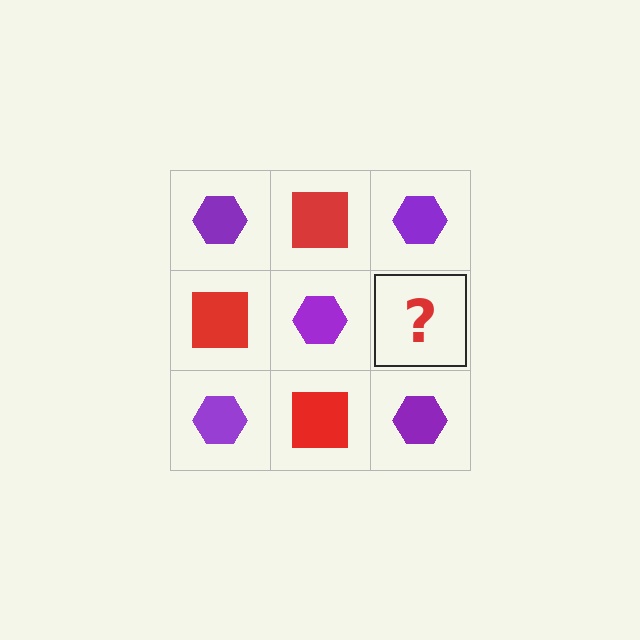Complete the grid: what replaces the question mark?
The question mark should be replaced with a red square.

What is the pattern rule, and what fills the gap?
The rule is that it alternates purple hexagon and red square in a checkerboard pattern. The gap should be filled with a red square.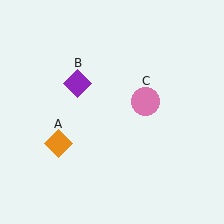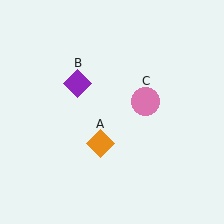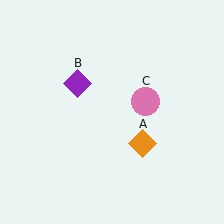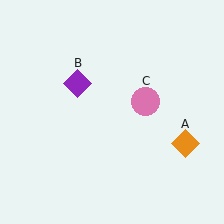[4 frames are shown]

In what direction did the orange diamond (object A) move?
The orange diamond (object A) moved right.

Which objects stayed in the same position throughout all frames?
Purple diamond (object B) and pink circle (object C) remained stationary.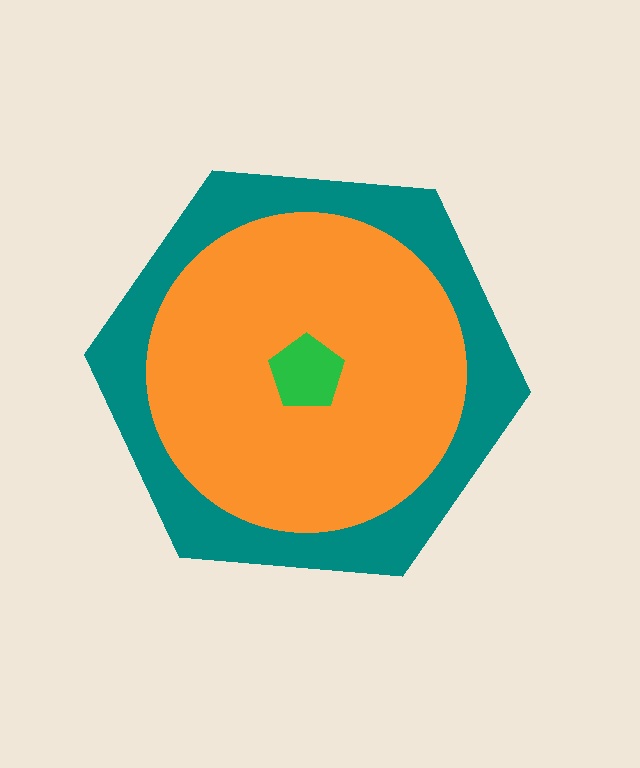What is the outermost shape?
The teal hexagon.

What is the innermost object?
The green pentagon.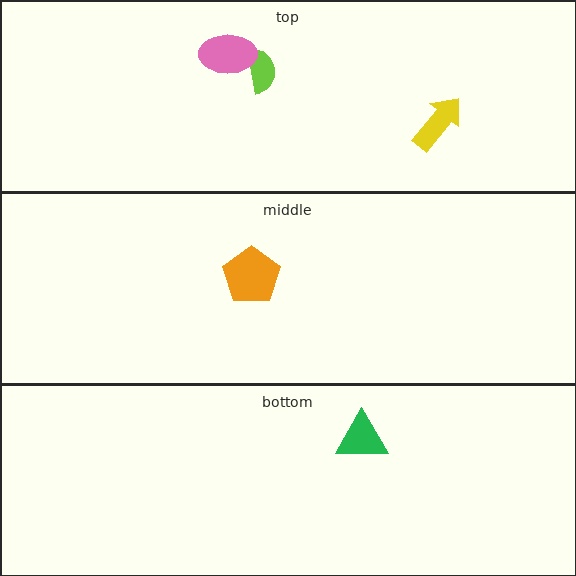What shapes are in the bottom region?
The green triangle.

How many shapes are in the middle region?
1.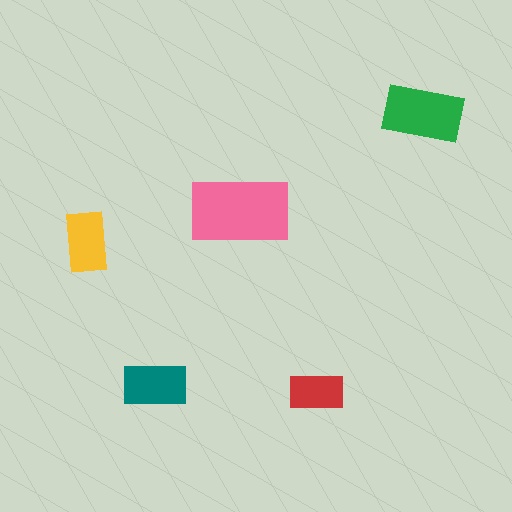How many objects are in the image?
There are 5 objects in the image.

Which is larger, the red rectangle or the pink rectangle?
The pink one.